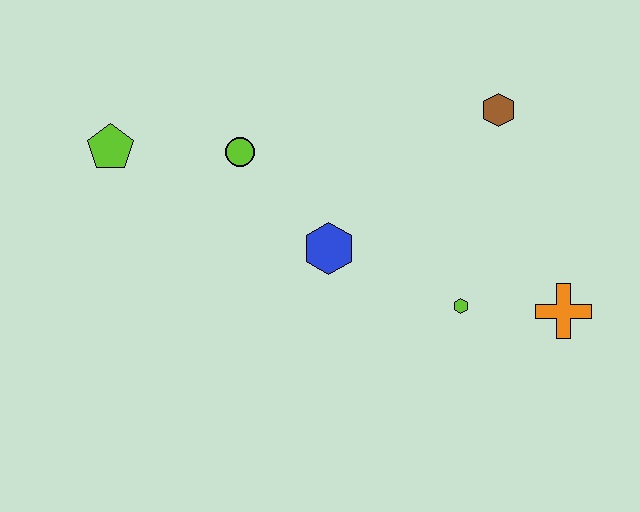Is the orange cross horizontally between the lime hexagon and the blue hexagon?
No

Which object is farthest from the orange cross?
The lime pentagon is farthest from the orange cross.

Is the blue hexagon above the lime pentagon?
No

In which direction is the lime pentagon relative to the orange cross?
The lime pentagon is to the left of the orange cross.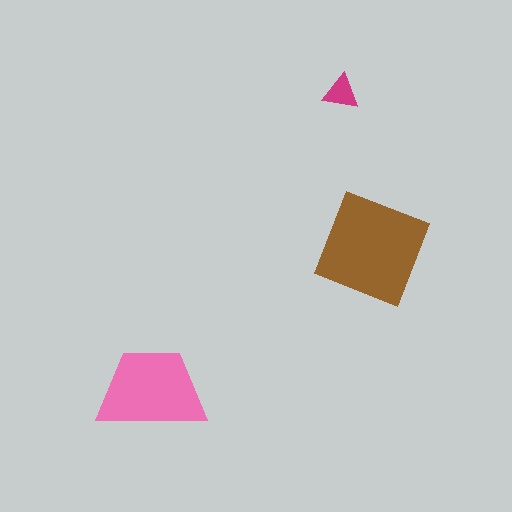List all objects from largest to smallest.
The brown diamond, the pink trapezoid, the magenta triangle.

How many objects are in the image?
There are 3 objects in the image.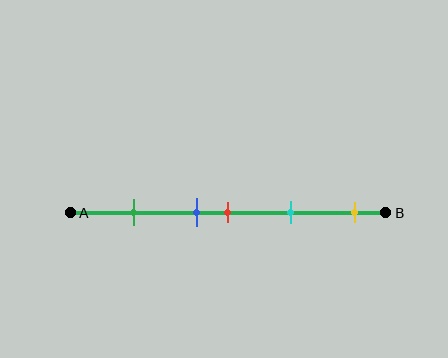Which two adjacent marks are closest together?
The blue and red marks are the closest adjacent pair.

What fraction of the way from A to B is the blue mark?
The blue mark is approximately 40% (0.4) of the way from A to B.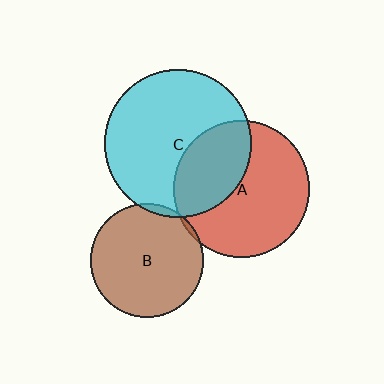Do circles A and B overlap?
Yes.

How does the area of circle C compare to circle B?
Approximately 1.7 times.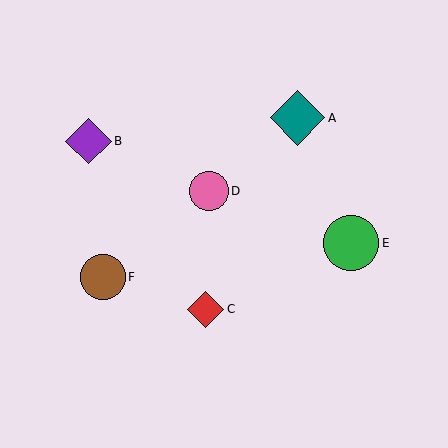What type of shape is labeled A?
Shape A is a teal diamond.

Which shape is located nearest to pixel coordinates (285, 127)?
The teal diamond (labeled A) at (298, 118) is nearest to that location.